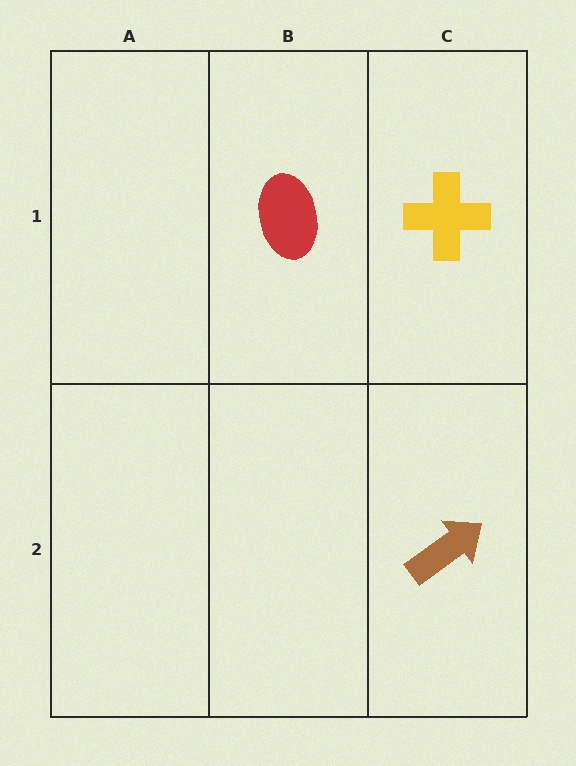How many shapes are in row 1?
2 shapes.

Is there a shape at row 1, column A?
No, that cell is empty.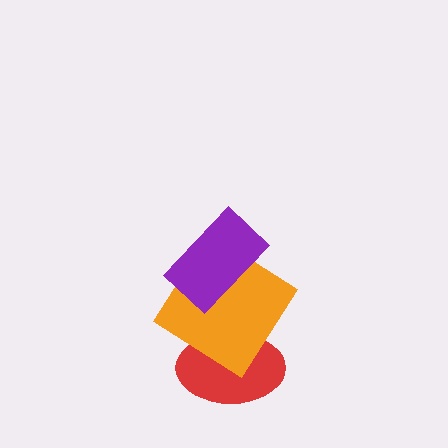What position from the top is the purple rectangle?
The purple rectangle is 1st from the top.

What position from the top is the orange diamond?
The orange diamond is 2nd from the top.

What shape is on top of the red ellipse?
The orange diamond is on top of the red ellipse.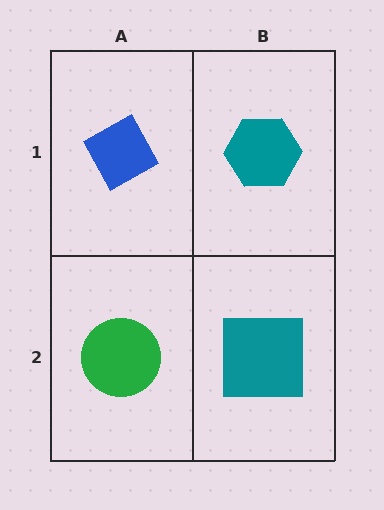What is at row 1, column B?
A teal hexagon.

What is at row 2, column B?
A teal square.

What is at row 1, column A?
A blue diamond.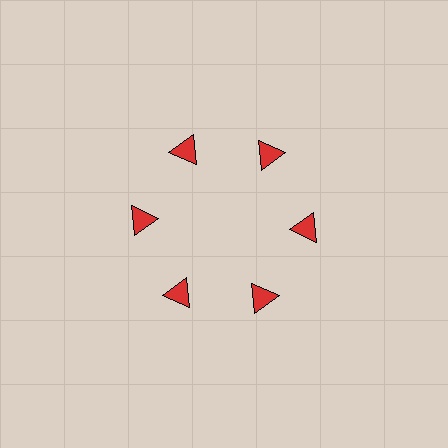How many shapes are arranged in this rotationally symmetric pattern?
There are 6 shapes, arranged in 6 groups of 1.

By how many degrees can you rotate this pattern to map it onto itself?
The pattern maps onto itself every 60 degrees of rotation.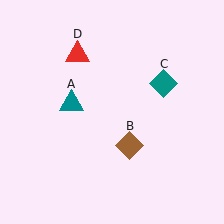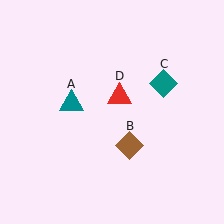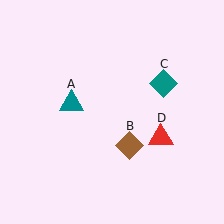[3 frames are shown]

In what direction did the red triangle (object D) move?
The red triangle (object D) moved down and to the right.